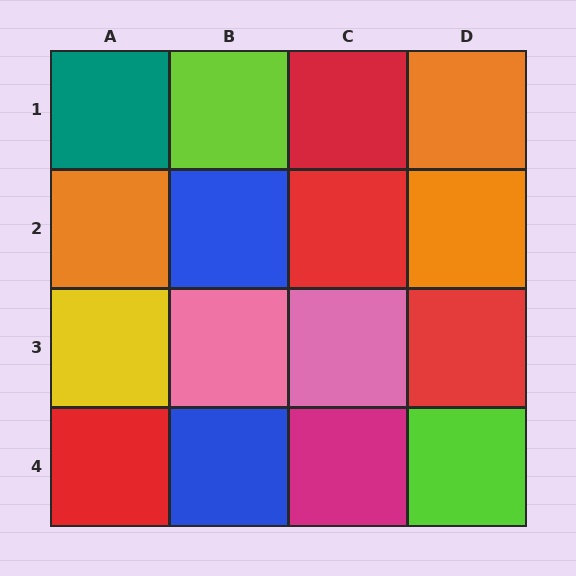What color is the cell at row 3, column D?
Red.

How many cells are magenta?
1 cell is magenta.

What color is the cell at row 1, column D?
Orange.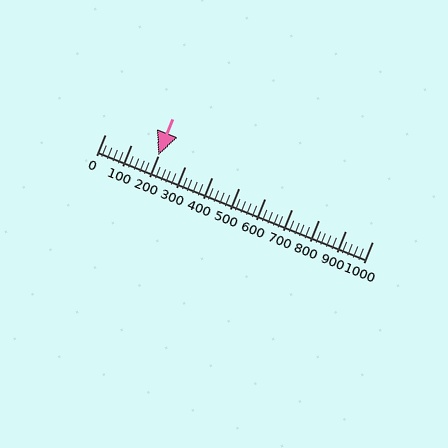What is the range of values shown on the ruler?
The ruler shows values from 0 to 1000.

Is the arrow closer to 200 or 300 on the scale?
The arrow is closer to 200.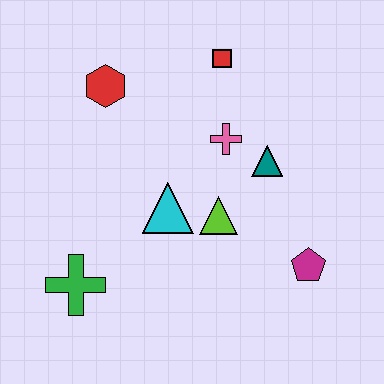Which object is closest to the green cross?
The cyan triangle is closest to the green cross.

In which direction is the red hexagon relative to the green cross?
The red hexagon is above the green cross.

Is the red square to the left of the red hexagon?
No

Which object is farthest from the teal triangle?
The green cross is farthest from the teal triangle.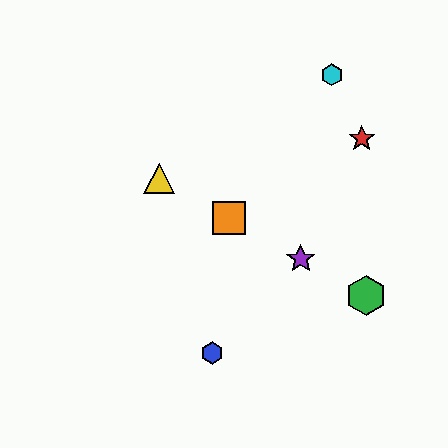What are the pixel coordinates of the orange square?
The orange square is at (229, 218).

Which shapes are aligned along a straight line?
The green hexagon, the yellow triangle, the purple star, the orange square are aligned along a straight line.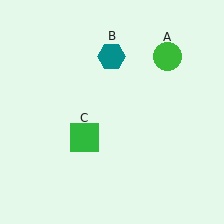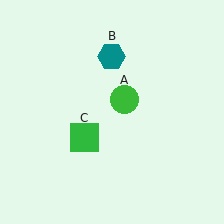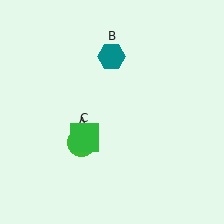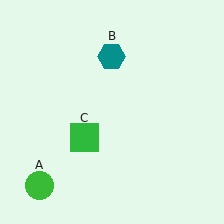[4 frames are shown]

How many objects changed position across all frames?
1 object changed position: green circle (object A).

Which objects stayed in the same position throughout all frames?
Teal hexagon (object B) and green square (object C) remained stationary.